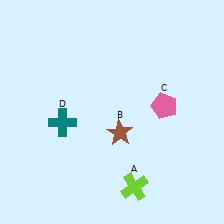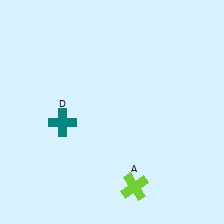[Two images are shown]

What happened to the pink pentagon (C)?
The pink pentagon (C) was removed in Image 2. It was in the top-right area of Image 1.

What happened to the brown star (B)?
The brown star (B) was removed in Image 2. It was in the bottom-right area of Image 1.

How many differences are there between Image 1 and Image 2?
There are 2 differences between the two images.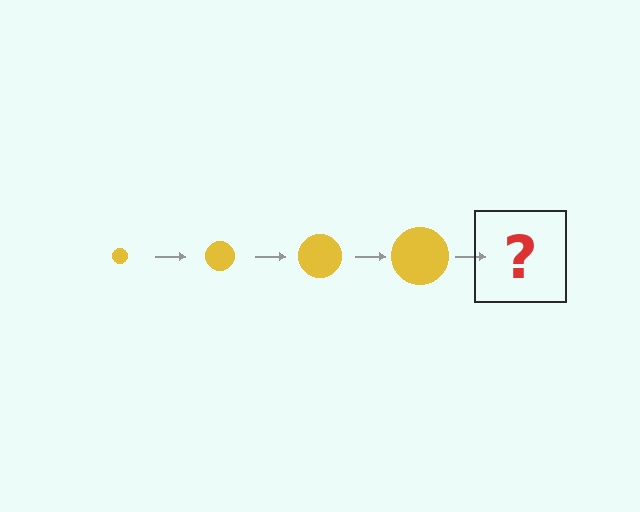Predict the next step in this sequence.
The next step is a yellow circle, larger than the previous one.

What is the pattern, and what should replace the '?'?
The pattern is that the circle gets progressively larger each step. The '?' should be a yellow circle, larger than the previous one.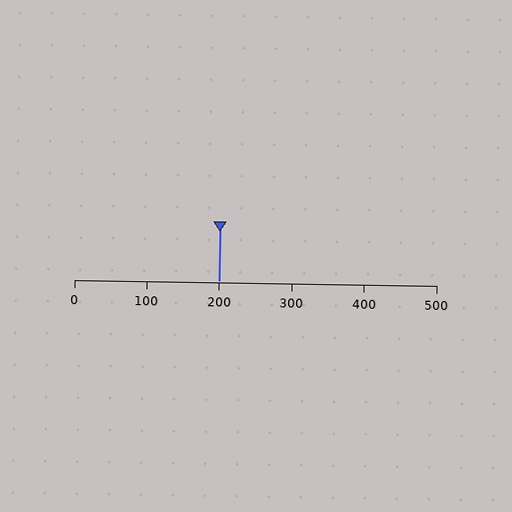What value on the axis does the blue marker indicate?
The marker indicates approximately 200.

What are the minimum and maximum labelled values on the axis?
The axis runs from 0 to 500.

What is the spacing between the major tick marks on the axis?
The major ticks are spaced 100 apart.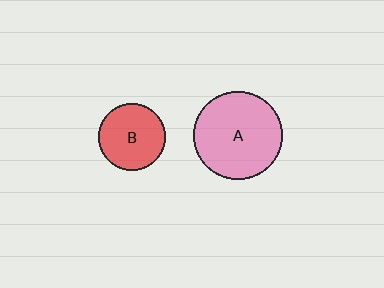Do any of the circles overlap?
No, none of the circles overlap.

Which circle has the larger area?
Circle A (pink).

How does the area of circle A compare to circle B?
Approximately 1.7 times.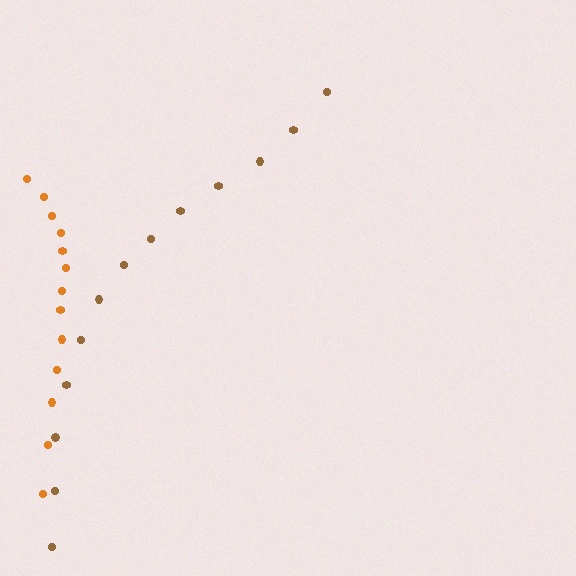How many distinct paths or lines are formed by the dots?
There are 2 distinct paths.